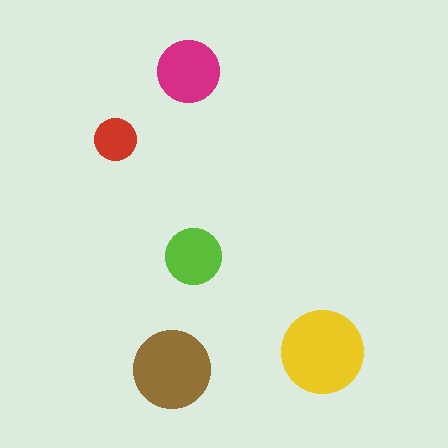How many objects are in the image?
There are 5 objects in the image.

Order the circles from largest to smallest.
the yellow one, the brown one, the magenta one, the lime one, the red one.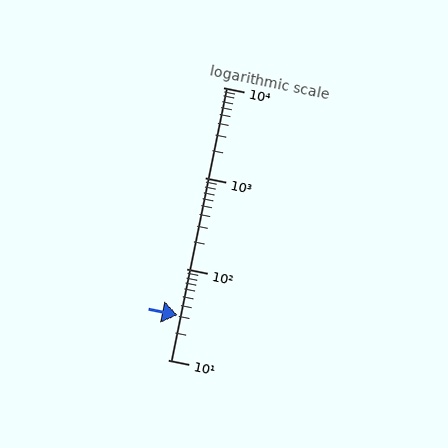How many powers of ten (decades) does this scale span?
The scale spans 3 decades, from 10 to 10000.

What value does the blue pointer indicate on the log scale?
The pointer indicates approximately 31.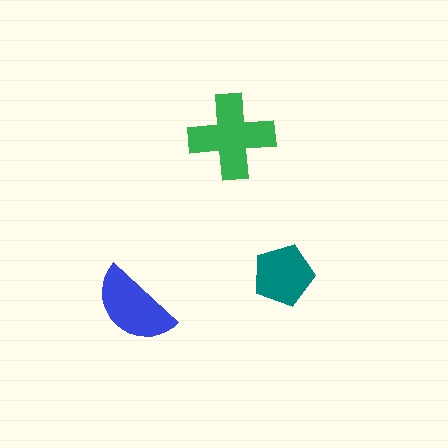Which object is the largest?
The green cross.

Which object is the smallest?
The teal pentagon.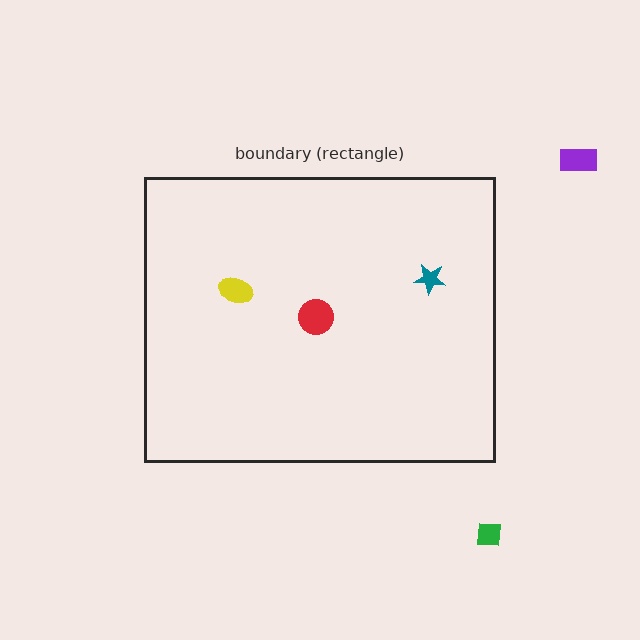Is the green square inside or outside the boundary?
Outside.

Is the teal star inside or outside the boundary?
Inside.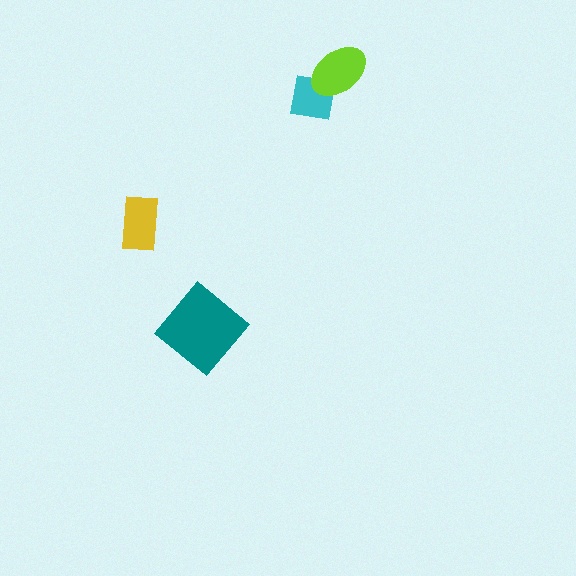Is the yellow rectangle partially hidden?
No, no other shape covers it.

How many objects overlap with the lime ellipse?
1 object overlaps with the lime ellipse.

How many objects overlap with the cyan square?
1 object overlaps with the cyan square.